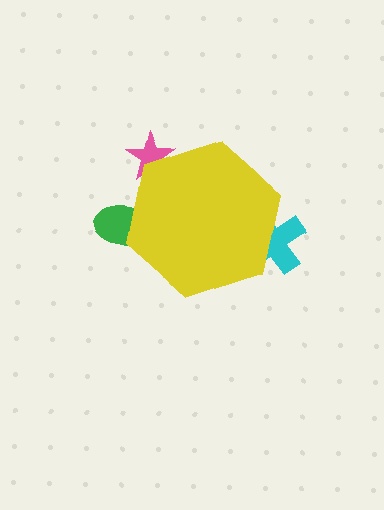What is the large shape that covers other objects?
A yellow hexagon.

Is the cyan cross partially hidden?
Yes, the cyan cross is partially hidden behind the yellow hexagon.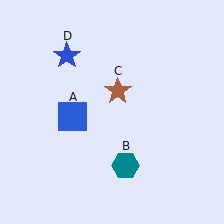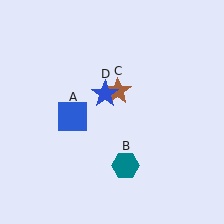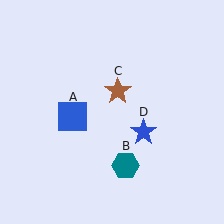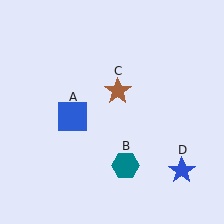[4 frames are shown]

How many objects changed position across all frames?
1 object changed position: blue star (object D).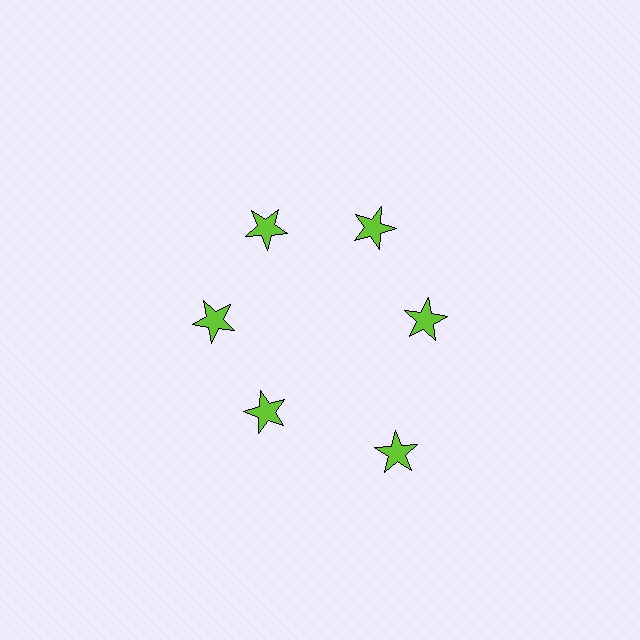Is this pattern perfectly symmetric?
No. The 6 lime stars are arranged in a ring, but one element near the 5 o'clock position is pushed outward from the center, breaking the 6-fold rotational symmetry.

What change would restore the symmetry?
The symmetry would be restored by moving it inward, back onto the ring so that all 6 stars sit at equal angles and equal distance from the center.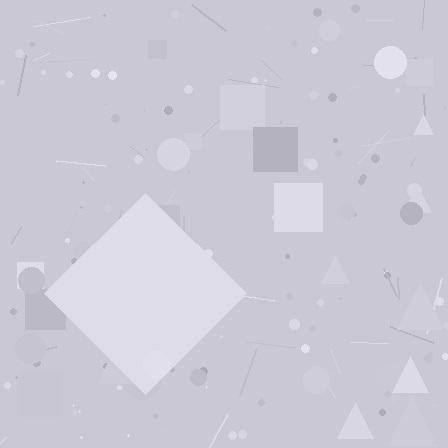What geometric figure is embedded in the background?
A diamond is embedded in the background.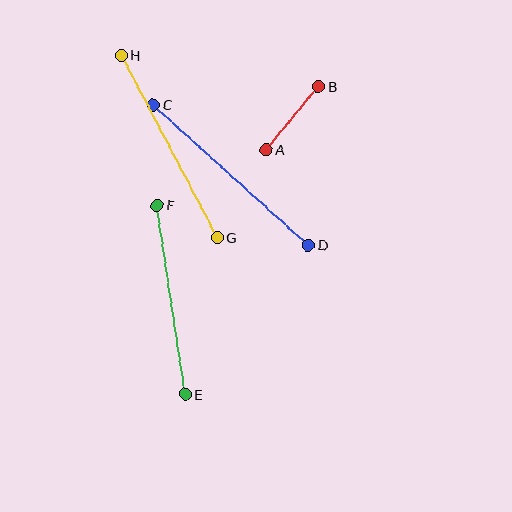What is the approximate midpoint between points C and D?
The midpoint is at approximately (231, 175) pixels.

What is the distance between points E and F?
The distance is approximately 191 pixels.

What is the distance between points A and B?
The distance is approximately 82 pixels.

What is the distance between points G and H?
The distance is approximately 206 pixels.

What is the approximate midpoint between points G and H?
The midpoint is at approximately (169, 146) pixels.